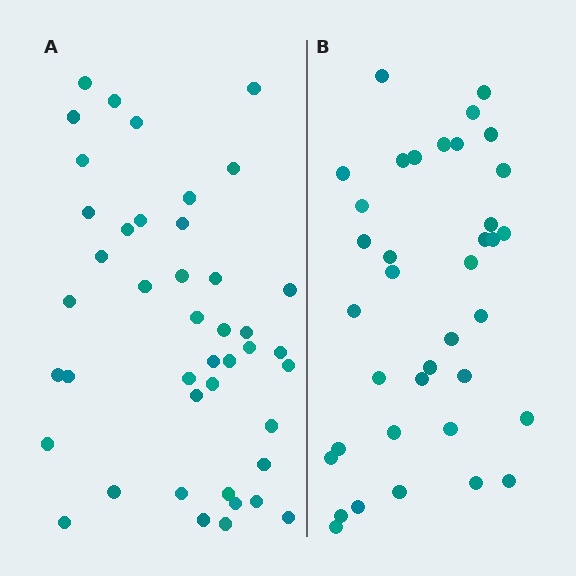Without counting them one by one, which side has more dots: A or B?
Region A (the left region) has more dots.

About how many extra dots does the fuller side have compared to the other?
Region A has about 6 more dots than region B.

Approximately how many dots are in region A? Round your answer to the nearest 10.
About 40 dots. (The exact count is 43, which rounds to 40.)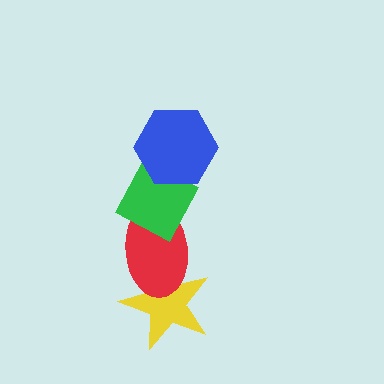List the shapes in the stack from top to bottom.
From top to bottom: the blue hexagon, the green diamond, the red ellipse, the yellow star.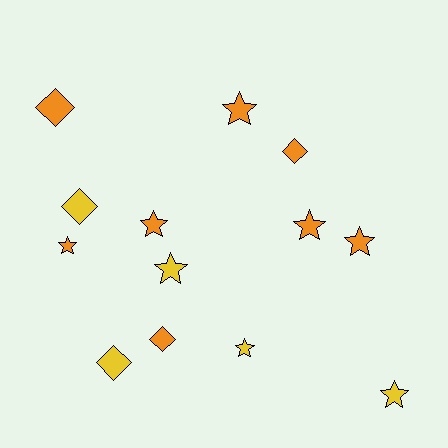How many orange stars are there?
There are 5 orange stars.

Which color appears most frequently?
Orange, with 8 objects.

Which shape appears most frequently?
Star, with 8 objects.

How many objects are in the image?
There are 13 objects.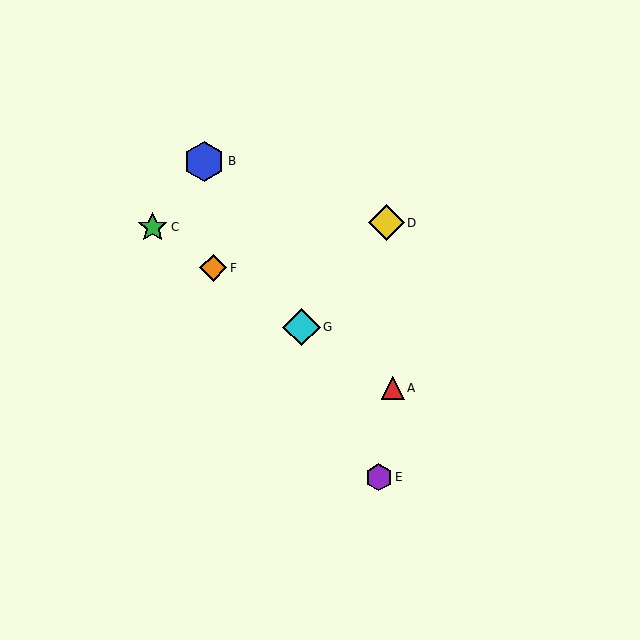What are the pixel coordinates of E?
Object E is at (379, 477).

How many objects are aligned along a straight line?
4 objects (A, C, F, G) are aligned along a straight line.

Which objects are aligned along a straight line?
Objects A, C, F, G are aligned along a straight line.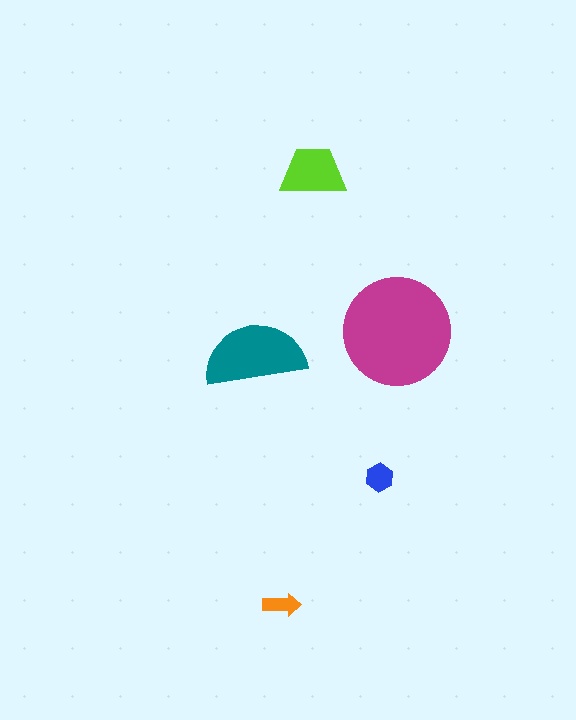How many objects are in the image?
There are 5 objects in the image.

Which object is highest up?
The lime trapezoid is topmost.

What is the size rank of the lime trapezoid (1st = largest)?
3rd.